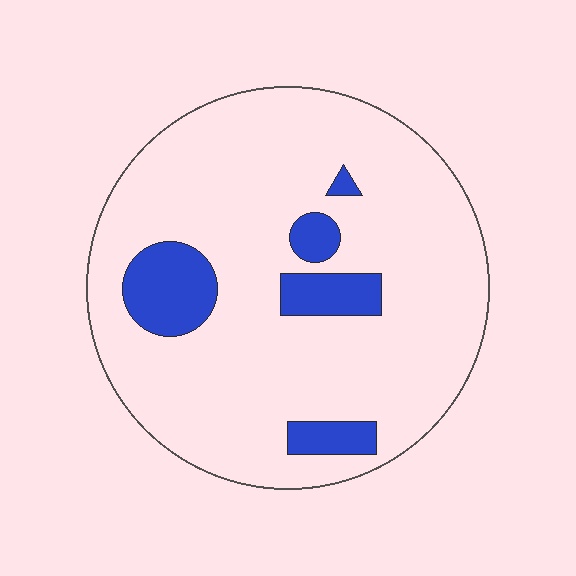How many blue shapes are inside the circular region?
5.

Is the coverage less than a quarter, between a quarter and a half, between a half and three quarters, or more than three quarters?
Less than a quarter.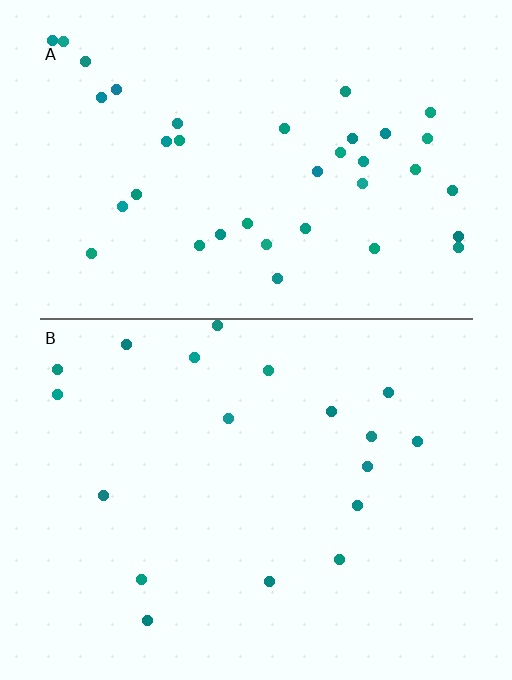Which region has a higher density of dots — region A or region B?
A (the top).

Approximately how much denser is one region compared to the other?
Approximately 2.1× — region A over region B.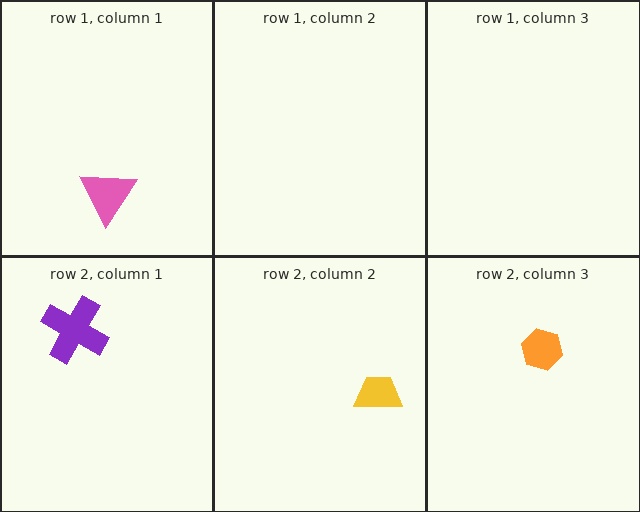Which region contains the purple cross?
The row 2, column 1 region.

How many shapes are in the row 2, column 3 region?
1.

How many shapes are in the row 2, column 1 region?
1.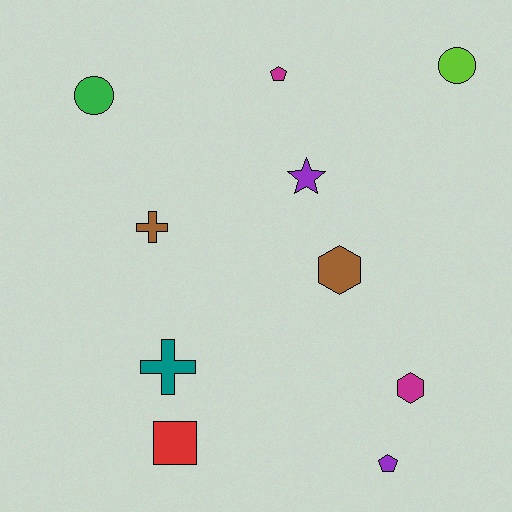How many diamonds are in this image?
There are no diamonds.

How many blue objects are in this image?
There are no blue objects.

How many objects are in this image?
There are 10 objects.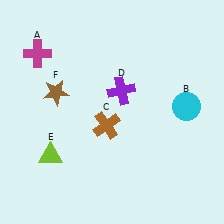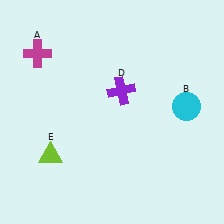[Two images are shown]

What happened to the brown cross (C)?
The brown cross (C) was removed in Image 2. It was in the bottom-left area of Image 1.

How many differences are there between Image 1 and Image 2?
There are 2 differences between the two images.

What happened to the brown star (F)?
The brown star (F) was removed in Image 2. It was in the top-left area of Image 1.